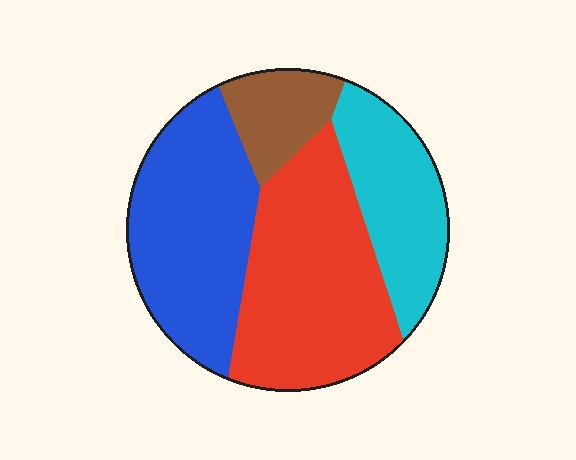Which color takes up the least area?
Brown, at roughly 10%.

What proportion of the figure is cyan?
Cyan takes up less than a quarter of the figure.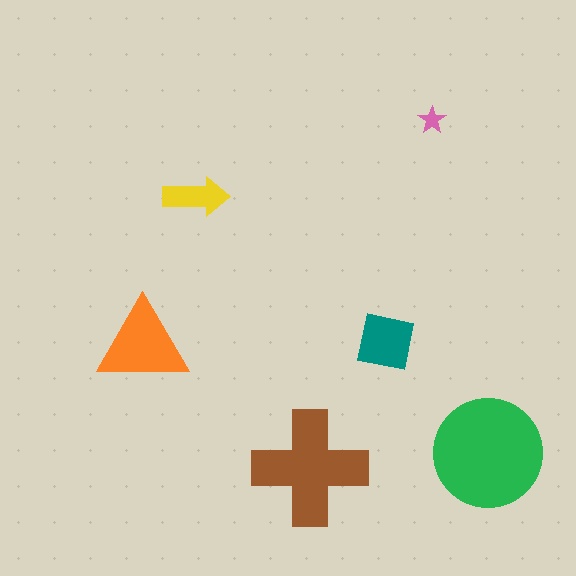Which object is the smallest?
The pink star.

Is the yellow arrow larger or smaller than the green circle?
Smaller.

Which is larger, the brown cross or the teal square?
The brown cross.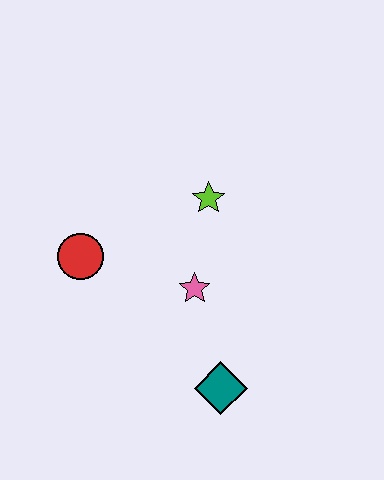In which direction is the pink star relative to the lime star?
The pink star is below the lime star.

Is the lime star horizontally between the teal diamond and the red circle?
Yes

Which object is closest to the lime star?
The pink star is closest to the lime star.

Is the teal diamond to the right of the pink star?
Yes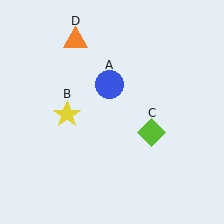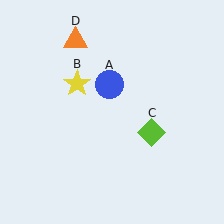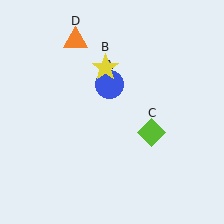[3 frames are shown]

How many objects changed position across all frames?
1 object changed position: yellow star (object B).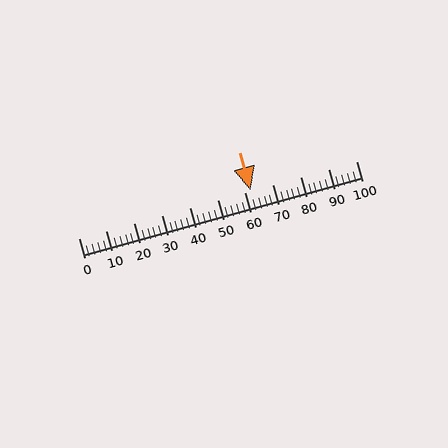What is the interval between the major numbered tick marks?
The major tick marks are spaced 10 units apart.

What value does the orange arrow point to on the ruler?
The orange arrow points to approximately 62.